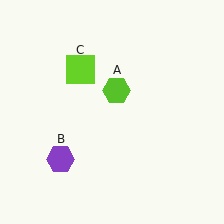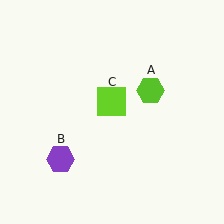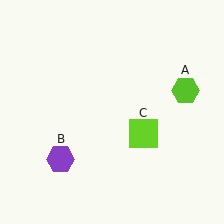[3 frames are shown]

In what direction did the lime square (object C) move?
The lime square (object C) moved down and to the right.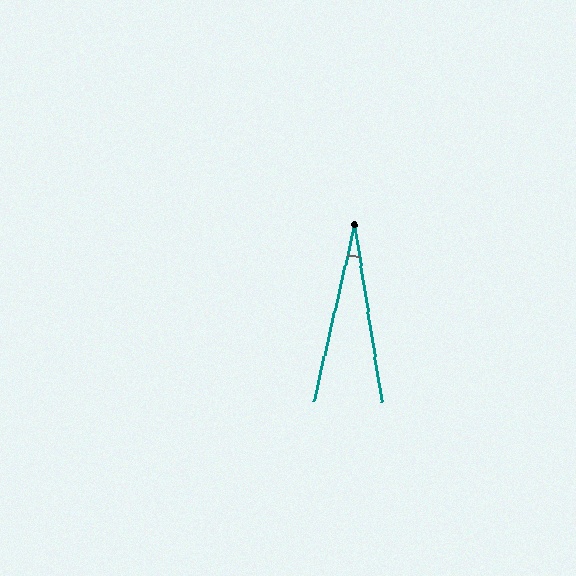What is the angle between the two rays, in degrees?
Approximately 22 degrees.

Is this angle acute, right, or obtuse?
It is acute.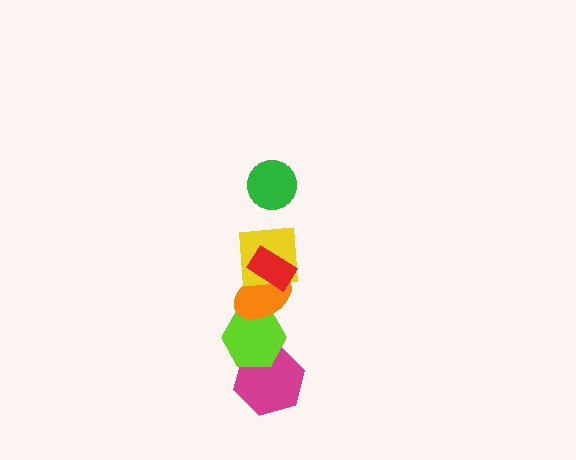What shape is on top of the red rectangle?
The green circle is on top of the red rectangle.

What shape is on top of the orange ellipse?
The yellow square is on top of the orange ellipse.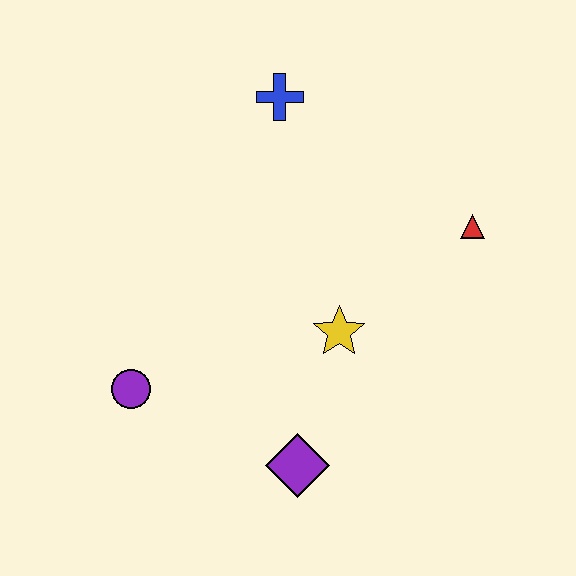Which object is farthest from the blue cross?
The purple diamond is farthest from the blue cross.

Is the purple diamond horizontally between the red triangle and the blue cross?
Yes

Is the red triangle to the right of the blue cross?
Yes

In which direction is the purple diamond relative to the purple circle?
The purple diamond is to the right of the purple circle.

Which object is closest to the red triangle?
The yellow star is closest to the red triangle.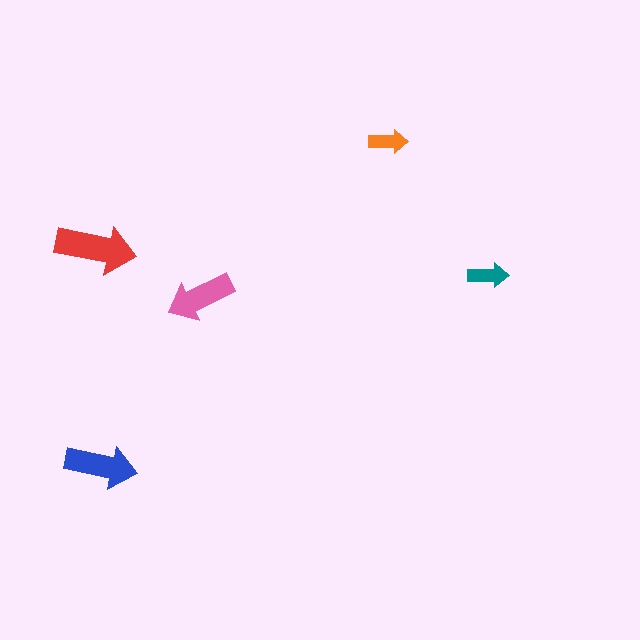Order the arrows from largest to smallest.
the red one, the blue one, the pink one, the teal one, the orange one.